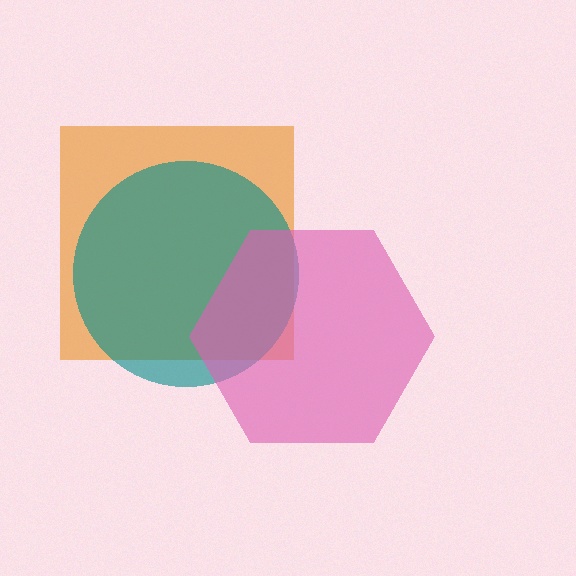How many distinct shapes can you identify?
There are 3 distinct shapes: an orange square, a teal circle, a pink hexagon.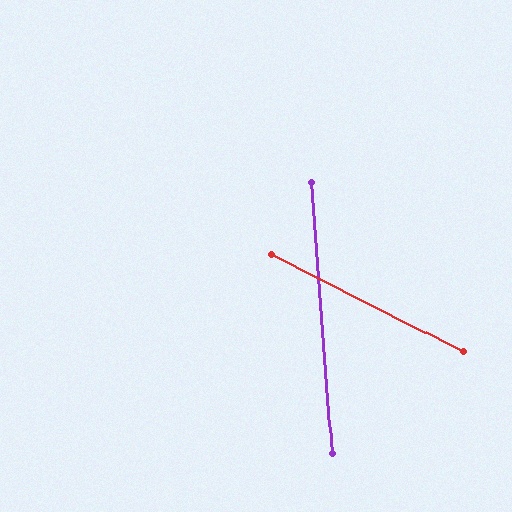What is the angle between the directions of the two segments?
Approximately 59 degrees.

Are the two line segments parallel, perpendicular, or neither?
Neither parallel nor perpendicular — they differ by about 59°.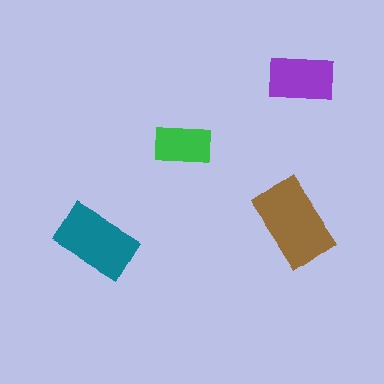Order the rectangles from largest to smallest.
the brown one, the teal one, the purple one, the green one.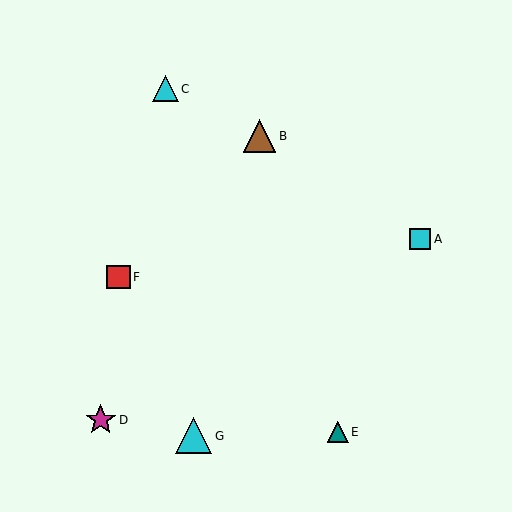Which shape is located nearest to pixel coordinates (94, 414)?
The magenta star (labeled D) at (101, 420) is nearest to that location.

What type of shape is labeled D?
Shape D is a magenta star.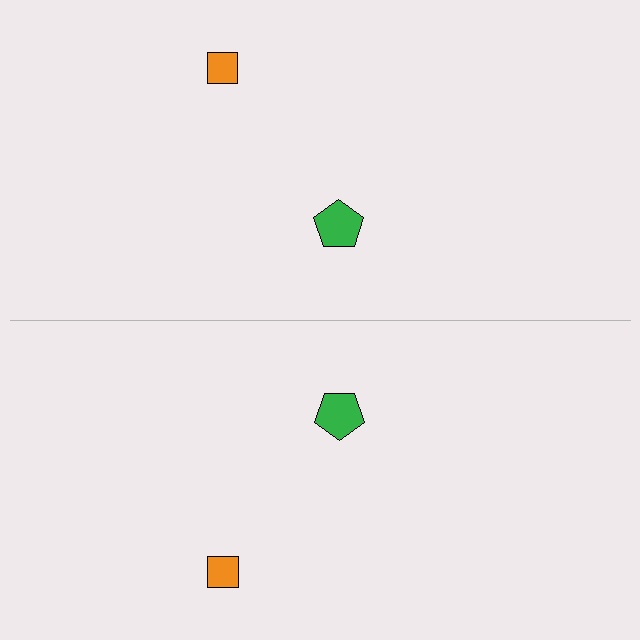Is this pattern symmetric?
Yes, this pattern has bilateral (reflection) symmetry.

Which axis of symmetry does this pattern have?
The pattern has a horizontal axis of symmetry running through the center of the image.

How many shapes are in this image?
There are 4 shapes in this image.